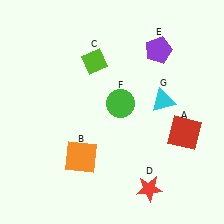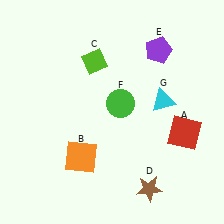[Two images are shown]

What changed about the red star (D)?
In Image 1, D is red. In Image 2, it changed to brown.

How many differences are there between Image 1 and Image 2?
There is 1 difference between the two images.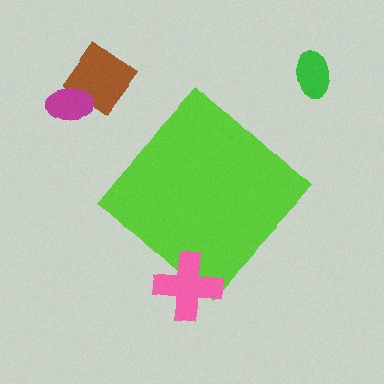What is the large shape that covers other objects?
A lime diamond.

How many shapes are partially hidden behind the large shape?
0 shapes are partially hidden.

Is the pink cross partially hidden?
No, the pink cross is fully visible.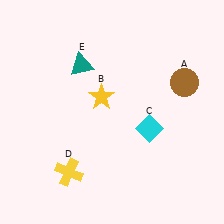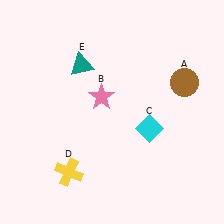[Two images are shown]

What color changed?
The star (B) changed from yellow in Image 1 to pink in Image 2.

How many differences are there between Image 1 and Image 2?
There is 1 difference between the two images.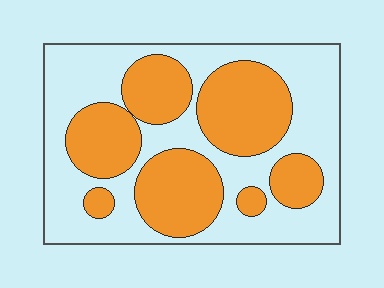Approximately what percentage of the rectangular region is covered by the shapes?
Approximately 45%.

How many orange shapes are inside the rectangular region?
7.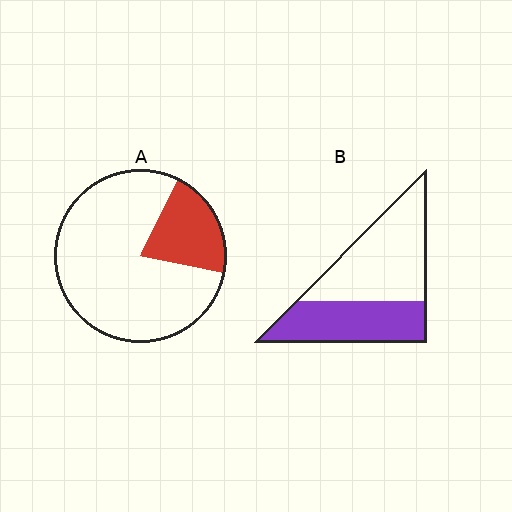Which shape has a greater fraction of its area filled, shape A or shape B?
Shape B.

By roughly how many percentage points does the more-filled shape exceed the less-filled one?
By roughly 20 percentage points (B over A).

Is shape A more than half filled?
No.